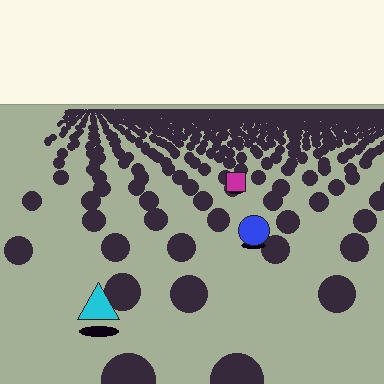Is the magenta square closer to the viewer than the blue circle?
No. The blue circle is closer — you can tell from the texture gradient: the ground texture is coarser near it.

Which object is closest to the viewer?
The cyan triangle is closest. The texture marks near it are larger and more spread out.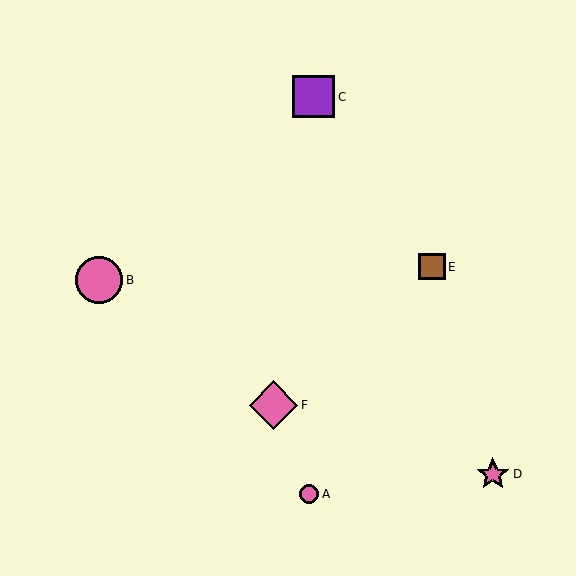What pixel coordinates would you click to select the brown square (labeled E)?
Click at (432, 267) to select the brown square E.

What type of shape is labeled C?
Shape C is a purple square.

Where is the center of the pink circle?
The center of the pink circle is at (309, 494).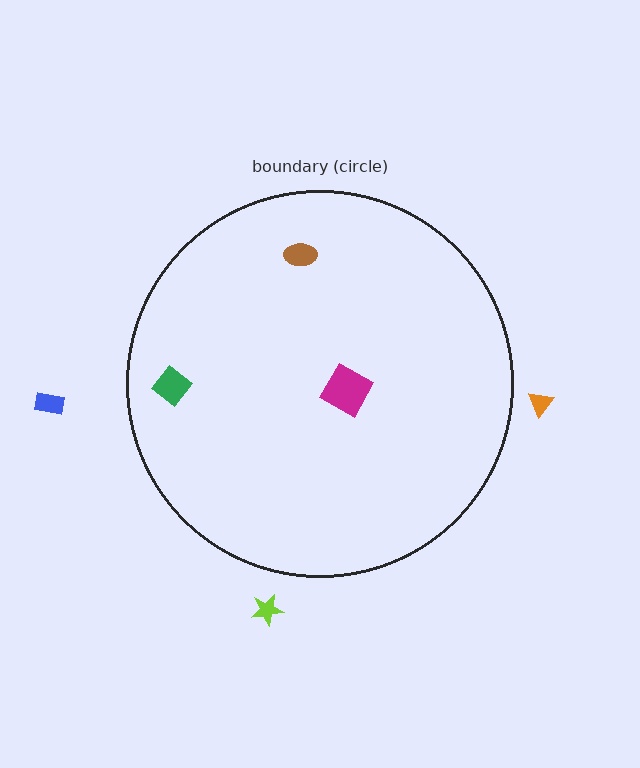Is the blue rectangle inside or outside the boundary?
Outside.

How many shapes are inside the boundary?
3 inside, 3 outside.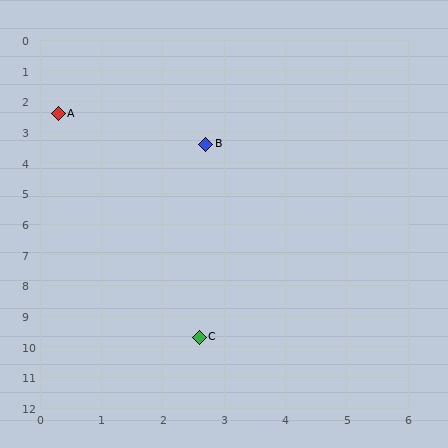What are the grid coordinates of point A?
Point A is at approximately (0.3, 2.4).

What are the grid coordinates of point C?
Point C is at approximately (2.6, 9.7).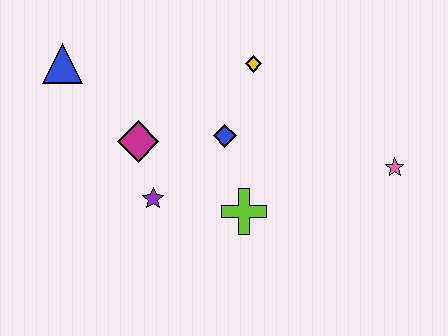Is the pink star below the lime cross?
No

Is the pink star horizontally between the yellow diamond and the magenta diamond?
No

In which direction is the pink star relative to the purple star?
The pink star is to the right of the purple star.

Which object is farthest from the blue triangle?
The pink star is farthest from the blue triangle.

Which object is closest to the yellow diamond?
The blue diamond is closest to the yellow diamond.